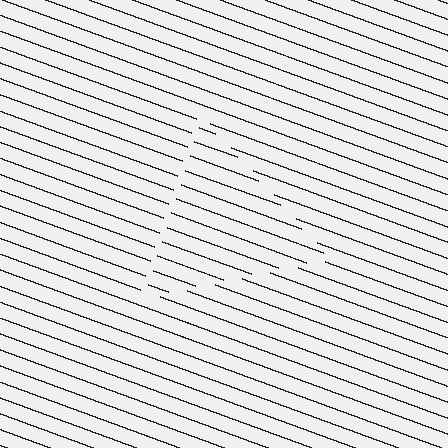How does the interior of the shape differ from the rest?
The interior of the shape contains the same grating, shifted by half a period — the contour is defined by the phase discontinuity where line-ends from the inner and outer gratings abut.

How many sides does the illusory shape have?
3 sides — the line-ends trace a triangle.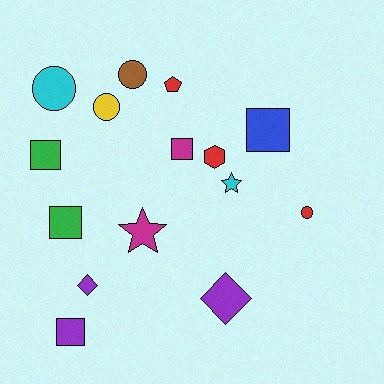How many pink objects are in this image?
There are no pink objects.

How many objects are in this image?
There are 15 objects.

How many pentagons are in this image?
There is 1 pentagon.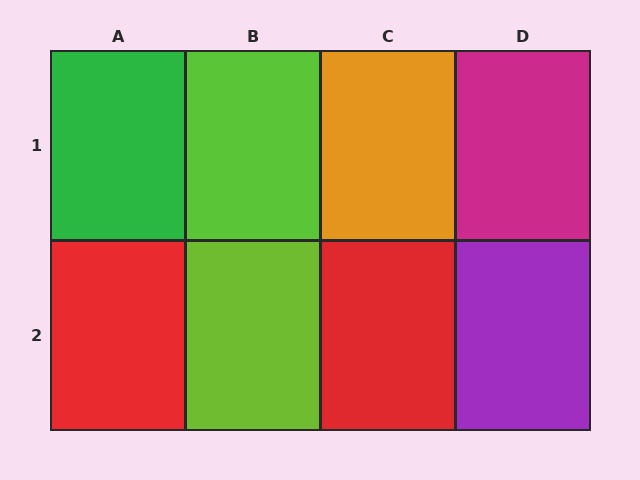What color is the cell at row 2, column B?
Lime.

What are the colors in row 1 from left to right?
Green, lime, orange, magenta.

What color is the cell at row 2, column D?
Purple.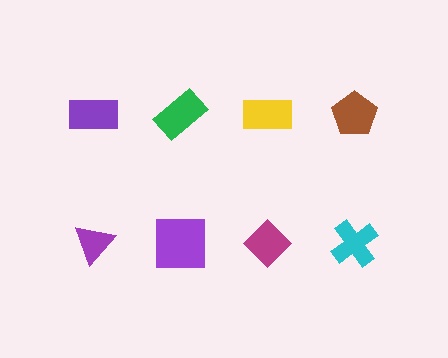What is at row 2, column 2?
A purple square.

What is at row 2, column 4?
A cyan cross.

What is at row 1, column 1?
A purple rectangle.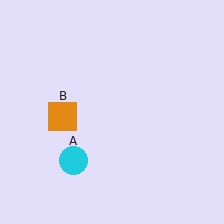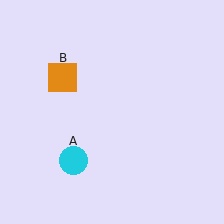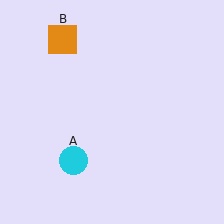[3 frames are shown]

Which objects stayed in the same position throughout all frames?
Cyan circle (object A) remained stationary.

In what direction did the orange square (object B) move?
The orange square (object B) moved up.